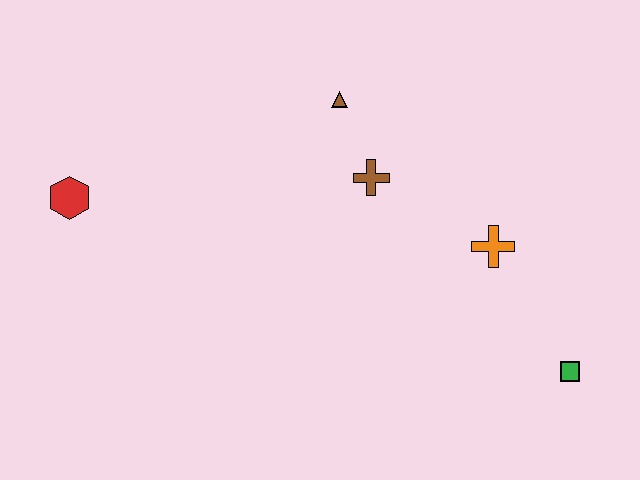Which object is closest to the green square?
The orange cross is closest to the green square.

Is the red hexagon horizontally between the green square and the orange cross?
No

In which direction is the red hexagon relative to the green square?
The red hexagon is to the left of the green square.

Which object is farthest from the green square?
The red hexagon is farthest from the green square.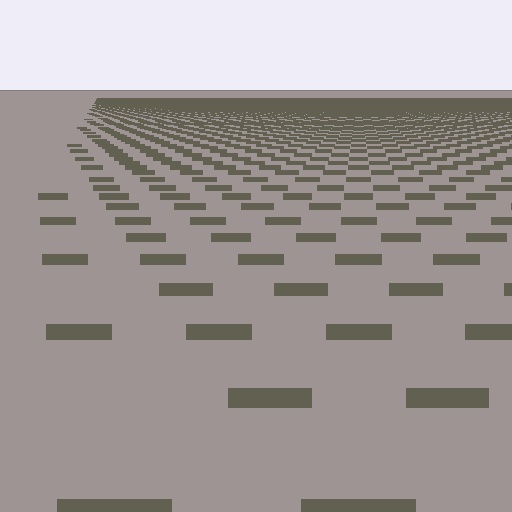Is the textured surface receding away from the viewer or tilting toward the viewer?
The surface is receding away from the viewer. Texture elements get smaller and denser toward the top.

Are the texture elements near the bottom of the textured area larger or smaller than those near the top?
Larger. Near the bottom, elements are closer to the viewer and appear at a bigger on-screen size.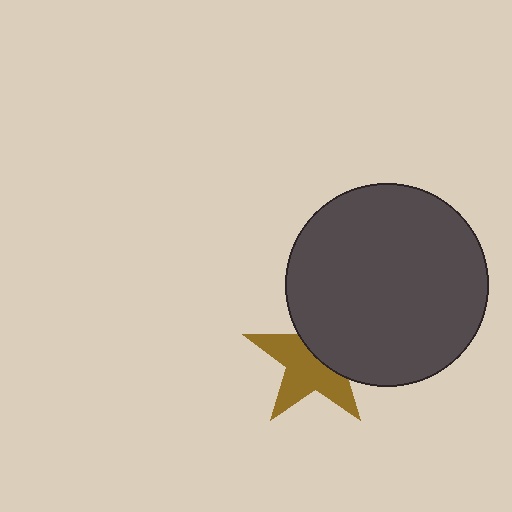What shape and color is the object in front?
The object in front is a dark gray circle.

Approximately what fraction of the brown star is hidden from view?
Roughly 43% of the brown star is hidden behind the dark gray circle.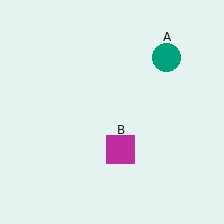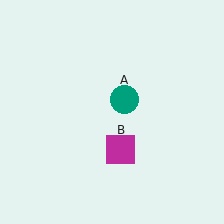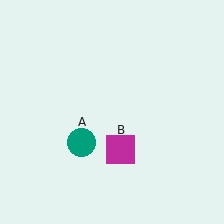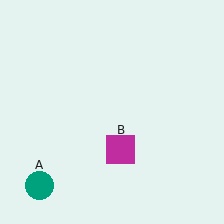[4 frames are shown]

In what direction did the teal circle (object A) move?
The teal circle (object A) moved down and to the left.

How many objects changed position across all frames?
1 object changed position: teal circle (object A).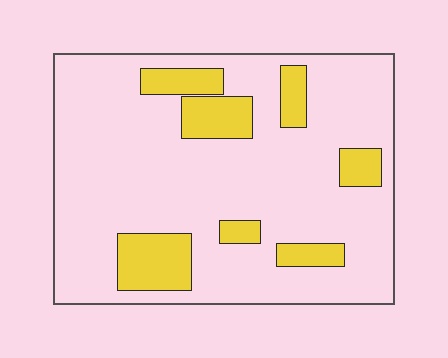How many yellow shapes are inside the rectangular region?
7.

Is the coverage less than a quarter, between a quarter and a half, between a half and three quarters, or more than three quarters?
Less than a quarter.